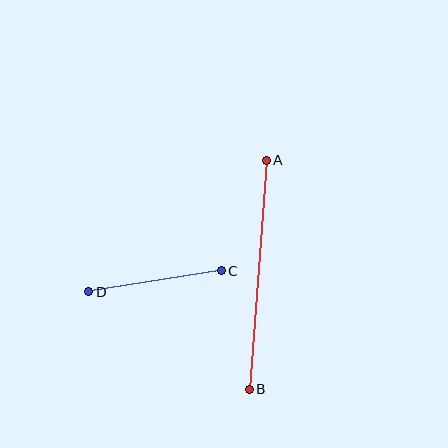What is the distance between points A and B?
The distance is approximately 230 pixels.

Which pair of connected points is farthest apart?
Points A and B are farthest apart.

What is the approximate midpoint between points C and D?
The midpoint is at approximately (155, 281) pixels.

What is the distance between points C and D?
The distance is approximately 135 pixels.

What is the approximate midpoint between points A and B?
The midpoint is at approximately (258, 274) pixels.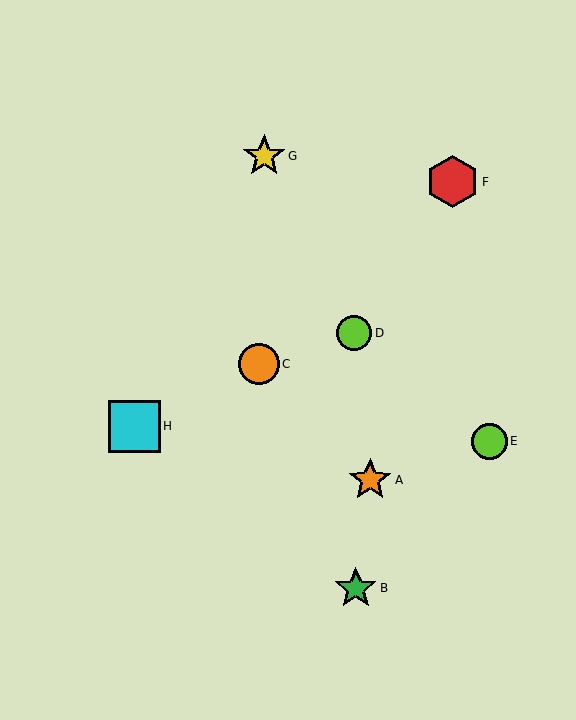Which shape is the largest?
The red hexagon (labeled F) is the largest.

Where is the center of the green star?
The center of the green star is at (356, 588).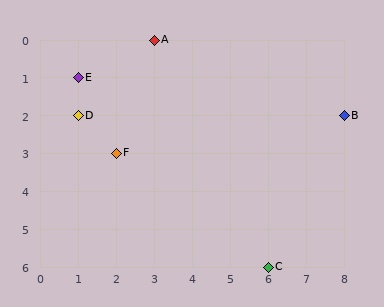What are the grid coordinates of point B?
Point B is at grid coordinates (8, 2).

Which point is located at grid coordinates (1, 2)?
Point D is at (1, 2).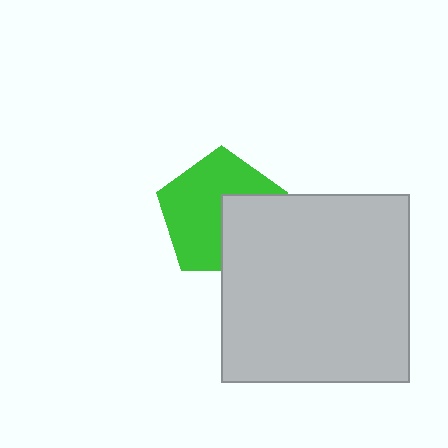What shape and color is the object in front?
The object in front is a light gray square.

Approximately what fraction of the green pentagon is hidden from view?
Roughly 36% of the green pentagon is hidden behind the light gray square.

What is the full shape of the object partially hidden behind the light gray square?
The partially hidden object is a green pentagon.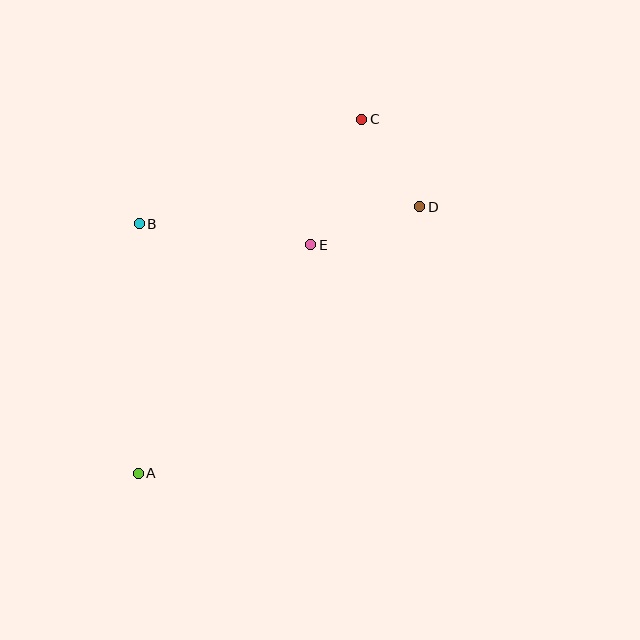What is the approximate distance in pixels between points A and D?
The distance between A and D is approximately 388 pixels.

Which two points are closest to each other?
Points C and D are closest to each other.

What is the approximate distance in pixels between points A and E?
The distance between A and E is approximately 286 pixels.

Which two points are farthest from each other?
Points A and C are farthest from each other.